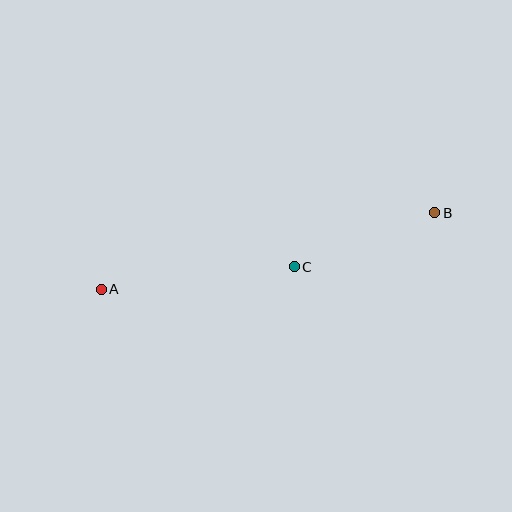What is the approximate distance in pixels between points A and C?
The distance between A and C is approximately 194 pixels.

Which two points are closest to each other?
Points B and C are closest to each other.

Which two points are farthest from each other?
Points A and B are farthest from each other.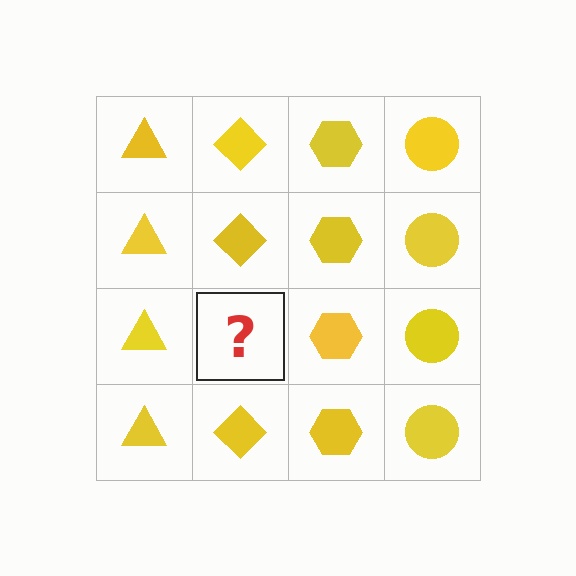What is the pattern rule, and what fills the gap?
The rule is that each column has a consistent shape. The gap should be filled with a yellow diamond.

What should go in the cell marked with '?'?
The missing cell should contain a yellow diamond.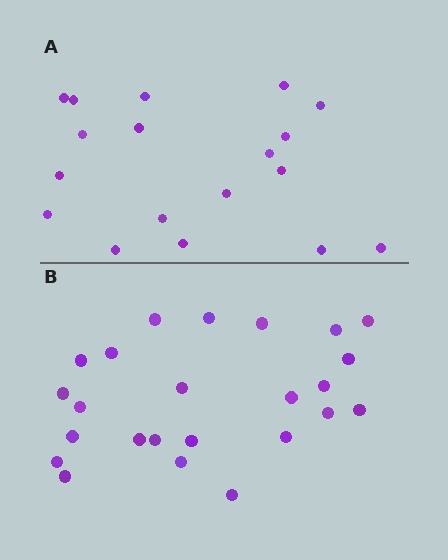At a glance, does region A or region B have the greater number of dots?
Region B (the bottom region) has more dots.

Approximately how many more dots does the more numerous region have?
Region B has about 6 more dots than region A.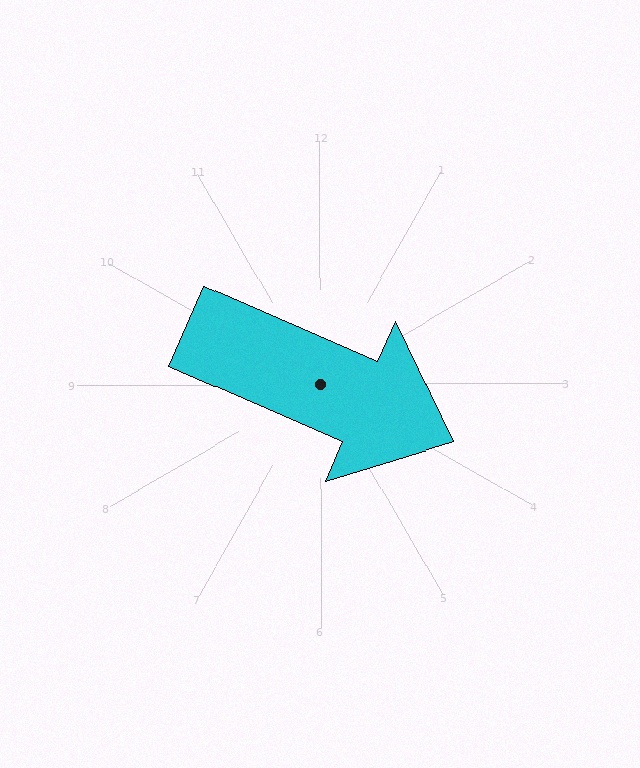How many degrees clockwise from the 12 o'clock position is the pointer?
Approximately 114 degrees.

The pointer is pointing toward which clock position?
Roughly 4 o'clock.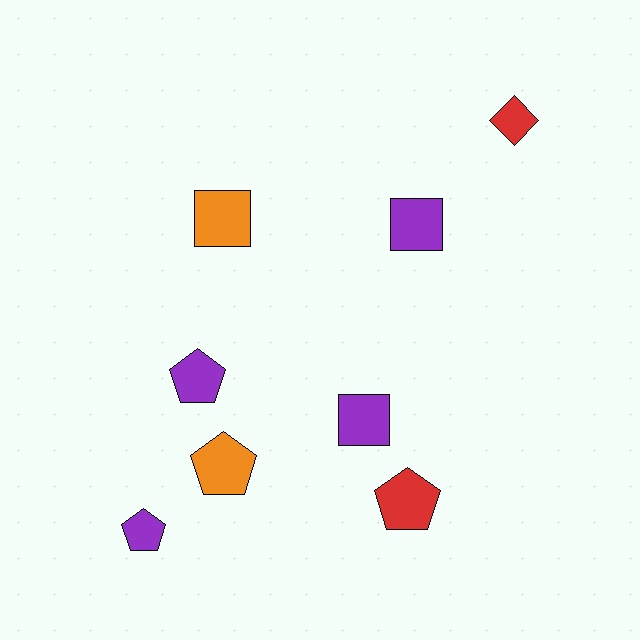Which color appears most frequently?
Purple, with 4 objects.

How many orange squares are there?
There is 1 orange square.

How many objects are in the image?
There are 8 objects.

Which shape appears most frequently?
Pentagon, with 4 objects.